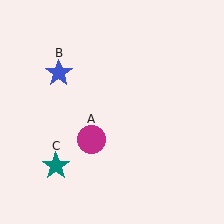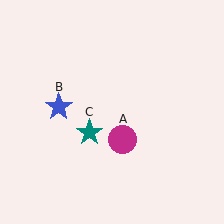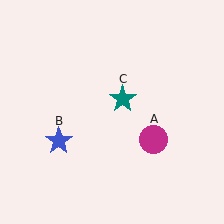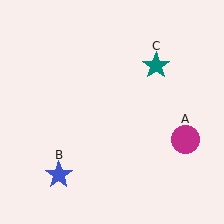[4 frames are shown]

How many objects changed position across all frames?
3 objects changed position: magenta circle (object A), blue star (object B), teal star (object C).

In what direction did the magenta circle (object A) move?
The magenta circle (object A) moved right.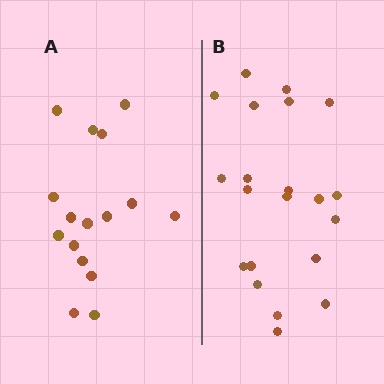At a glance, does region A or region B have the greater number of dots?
Region B (the right region) has more dots.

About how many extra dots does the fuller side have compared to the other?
Region B has about 5 more dots than region A.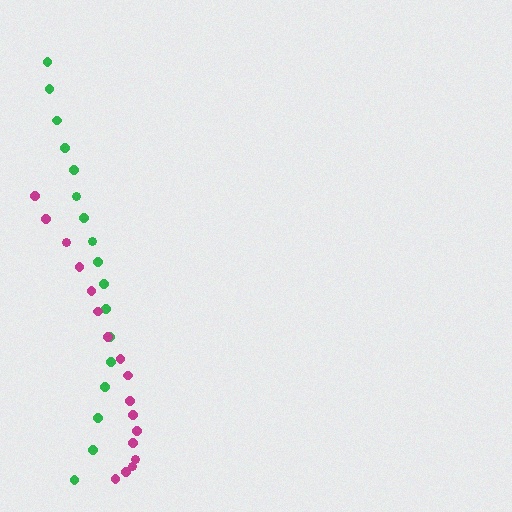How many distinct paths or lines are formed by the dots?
There are 2 distinct paths.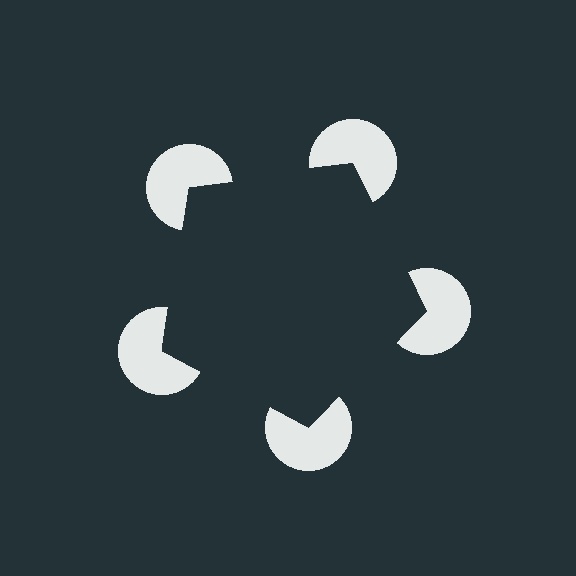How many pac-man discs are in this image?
There are 5 — one at each vertex of the illusory pentagon.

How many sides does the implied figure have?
5 sides.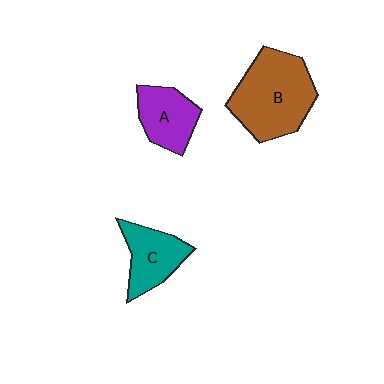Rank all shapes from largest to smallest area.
From largest to smallest: B (brown), C (teal), A (purple).